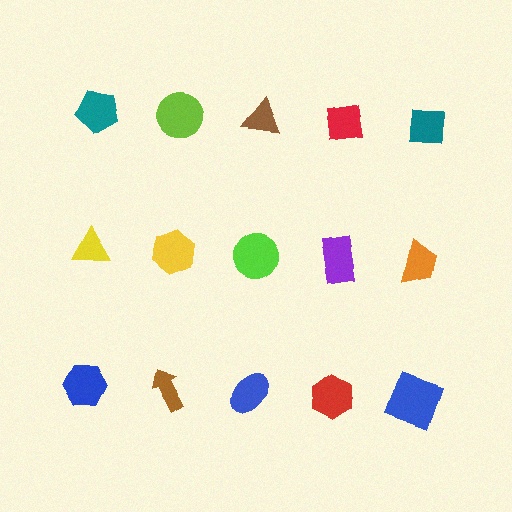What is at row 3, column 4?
A red hexagon.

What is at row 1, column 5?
A teal square.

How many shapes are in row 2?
5 shapes.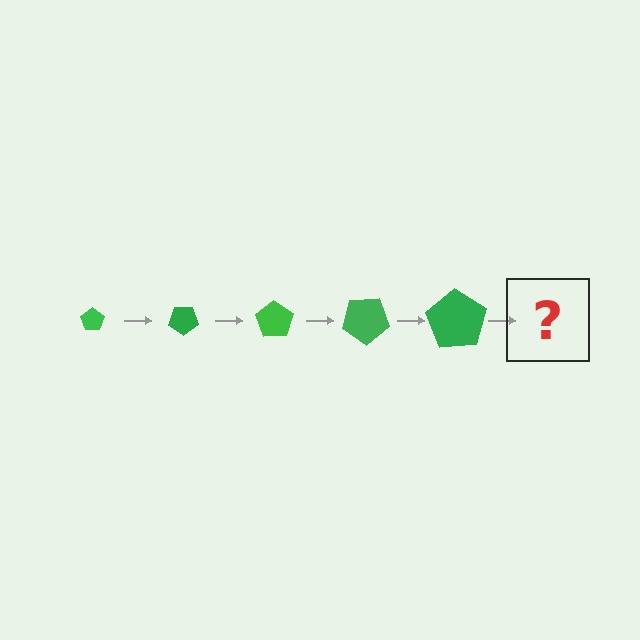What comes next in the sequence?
The next element should be a pentagon, larger than the previous one and rotated 175 degrees from the start.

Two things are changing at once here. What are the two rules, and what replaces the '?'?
The two rules are that the pentagon grows larger each step and it rotates 35 degrees each step. The '?' should be a pentagon, larger than the previous one and rotated 175 degrees from the start.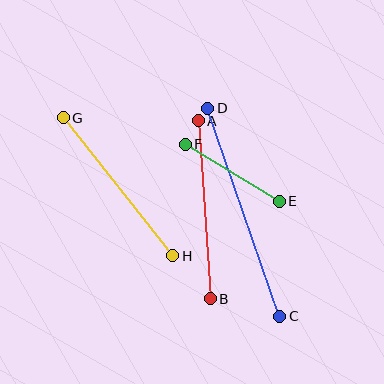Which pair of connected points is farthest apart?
Points C and D are farthest apart.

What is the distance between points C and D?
The distance is approximately 220 pixels.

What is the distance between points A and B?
The distance is approximately 179 pixels.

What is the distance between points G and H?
The distance is approximately 176 pixels.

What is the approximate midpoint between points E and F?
The midpoint is at approximately (232, 173) pixels.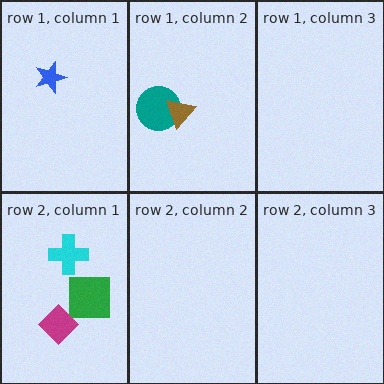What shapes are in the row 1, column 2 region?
The teal circle, the brown triangle.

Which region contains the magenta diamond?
The row 2, column 1 region.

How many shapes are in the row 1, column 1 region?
1.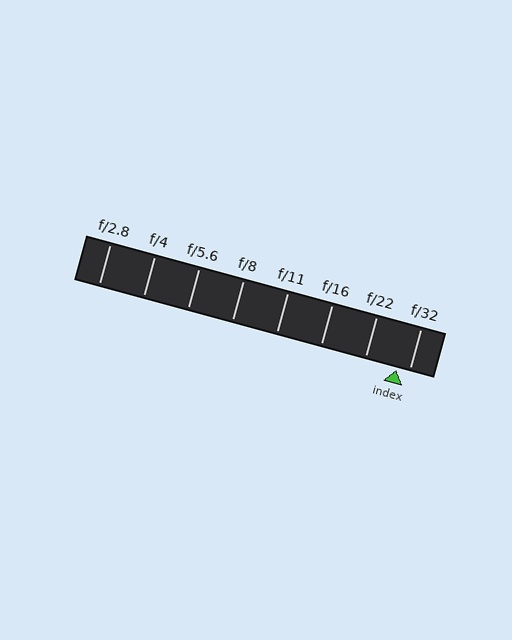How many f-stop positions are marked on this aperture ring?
There are 8 f-stop positions marked.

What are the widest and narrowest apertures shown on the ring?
The widest aperture shown is f/2.8 and the narrowest is f/32.